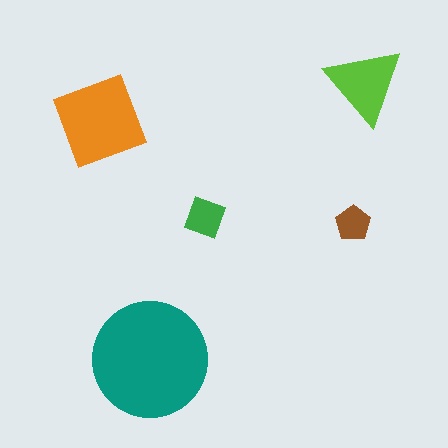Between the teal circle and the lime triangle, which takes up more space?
The teal circle.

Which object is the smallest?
The brown pentagon.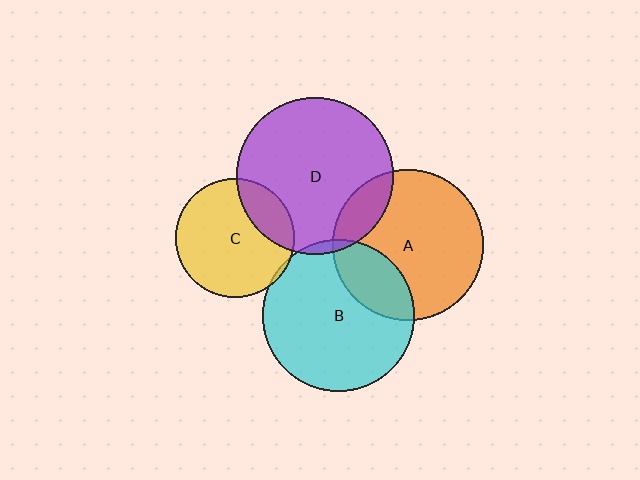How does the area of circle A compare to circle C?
Approximately 1.6 times.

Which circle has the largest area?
Circle D (purple).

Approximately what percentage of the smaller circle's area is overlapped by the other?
Approximately 15%.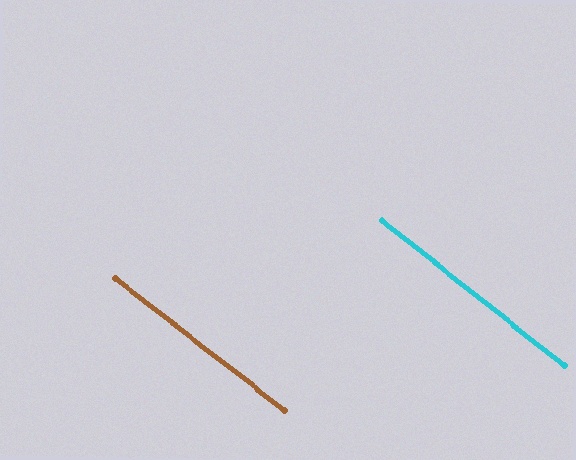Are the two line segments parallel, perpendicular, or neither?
Parallel — their directions differ by only 0.6°.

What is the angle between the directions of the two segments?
Approximately 1 degree.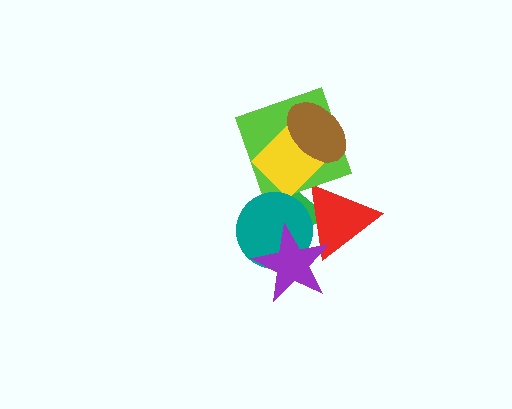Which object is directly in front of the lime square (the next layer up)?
The yellow diamond is directly in front of the lime square.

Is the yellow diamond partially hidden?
Yes, it is partially covered by another shape.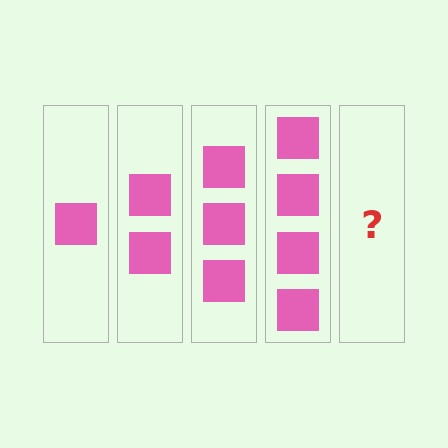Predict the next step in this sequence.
The next step is 5 squares.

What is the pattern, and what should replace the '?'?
The pattern is that each step adds one more square. The '?' should be 5 squares.